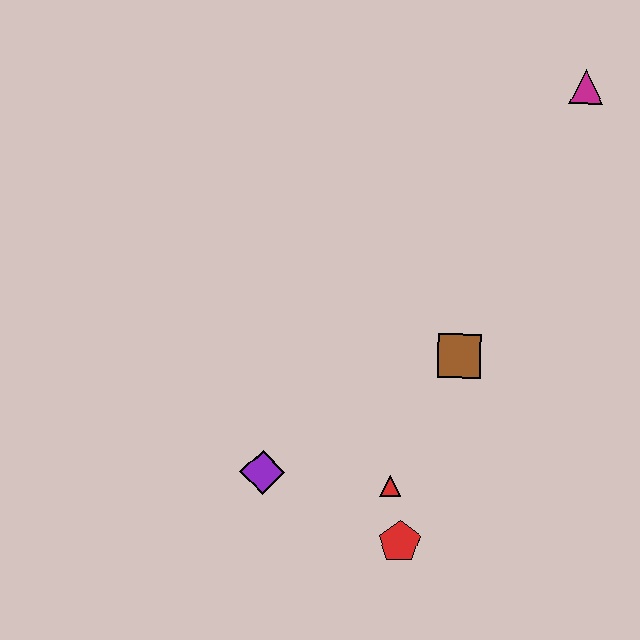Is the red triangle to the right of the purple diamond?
Yes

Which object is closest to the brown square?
The red triangle is closest to the brown square.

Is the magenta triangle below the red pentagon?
No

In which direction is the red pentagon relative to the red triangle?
The red pentagon is below the red triangle.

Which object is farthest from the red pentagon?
The magenta triangle is farthest from the red pentagon.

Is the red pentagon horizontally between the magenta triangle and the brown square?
No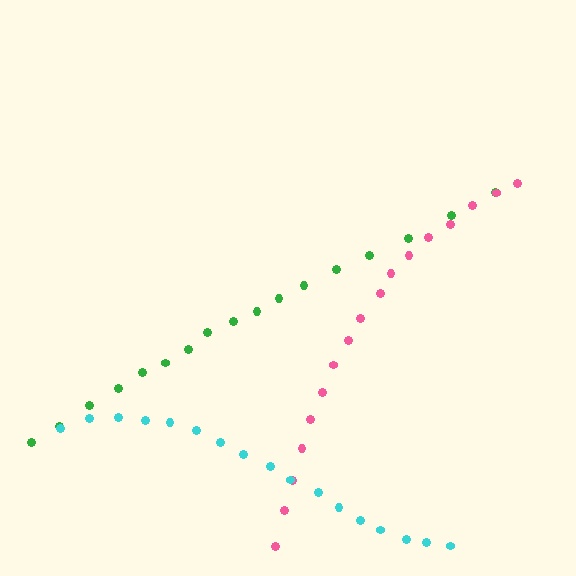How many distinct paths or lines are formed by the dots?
There are 3 distinct paths.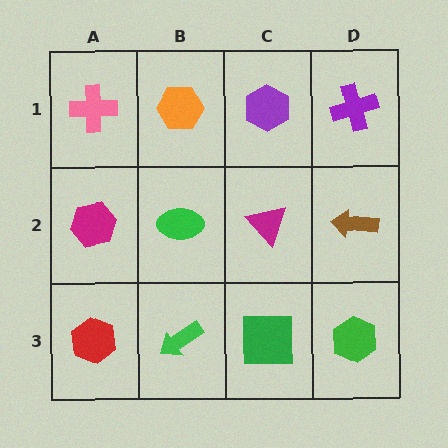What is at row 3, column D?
A green hexagon.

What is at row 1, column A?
A pink cross.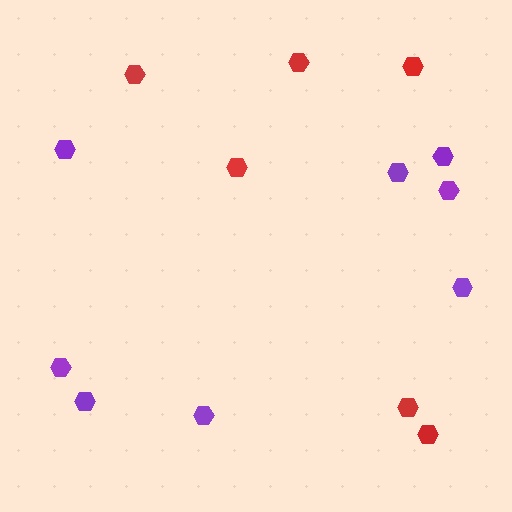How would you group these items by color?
There are 2 groups: one group of red hexagons (6) and one group of purple hexagons (8).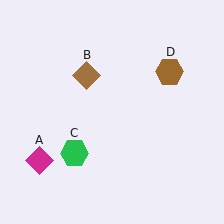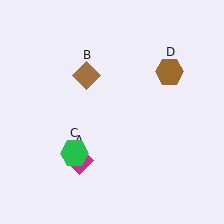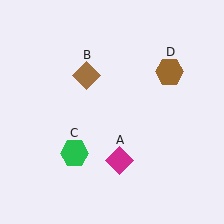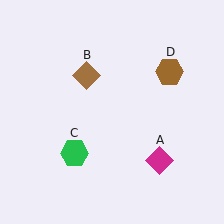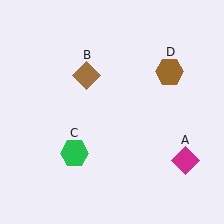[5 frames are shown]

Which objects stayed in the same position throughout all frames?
Brown diamond (object B) and green hexagon (object C) and brown hexagon (object D) remained stationary.